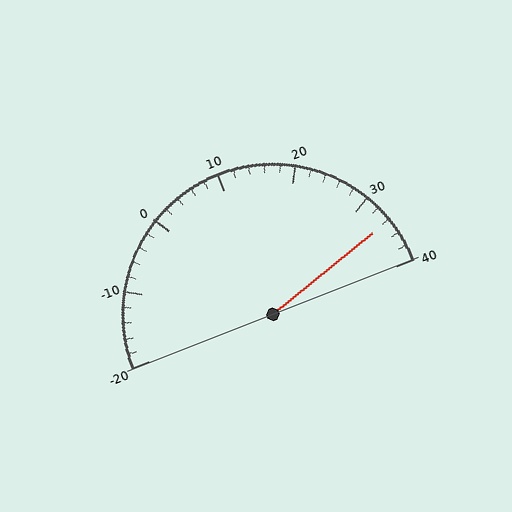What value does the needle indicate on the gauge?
The needle indicates approximately 34.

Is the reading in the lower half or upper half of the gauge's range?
The reading is in the upper half of the range (-20 to 40).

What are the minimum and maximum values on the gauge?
The gauge ranges from -20 to 40.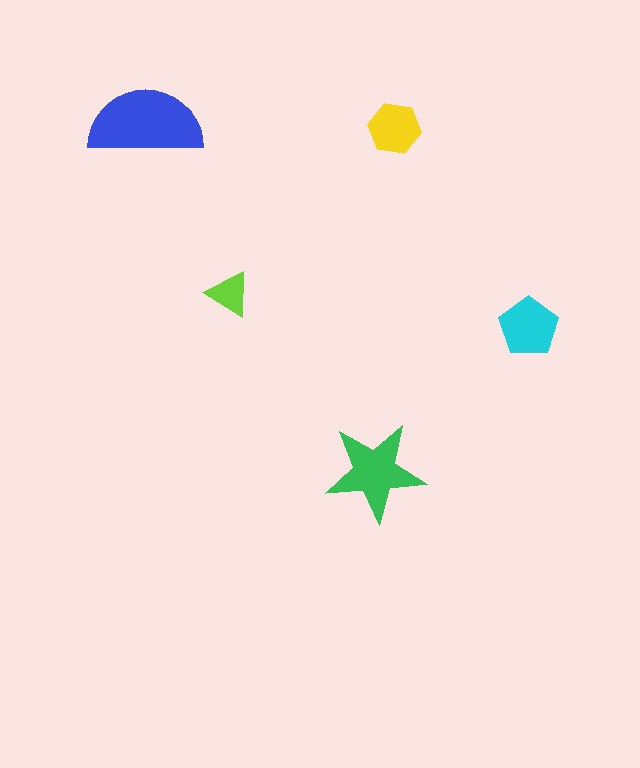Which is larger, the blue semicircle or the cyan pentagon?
The blue semicircle.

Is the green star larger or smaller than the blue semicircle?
Smaller.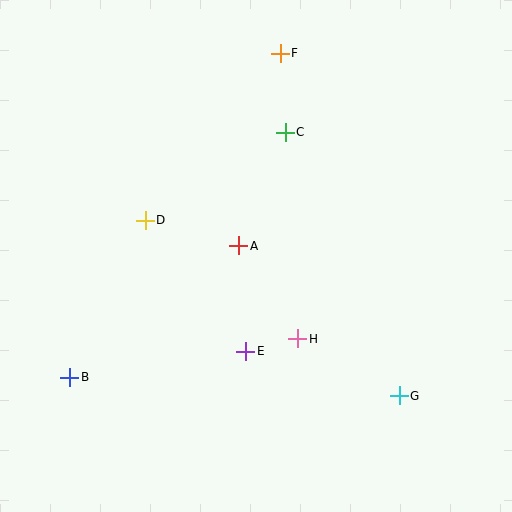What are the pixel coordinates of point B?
Point B is at (70, 377).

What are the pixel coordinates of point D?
Point D is at (145, 220).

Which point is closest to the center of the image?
Point A at (239, 246) is closest to the center.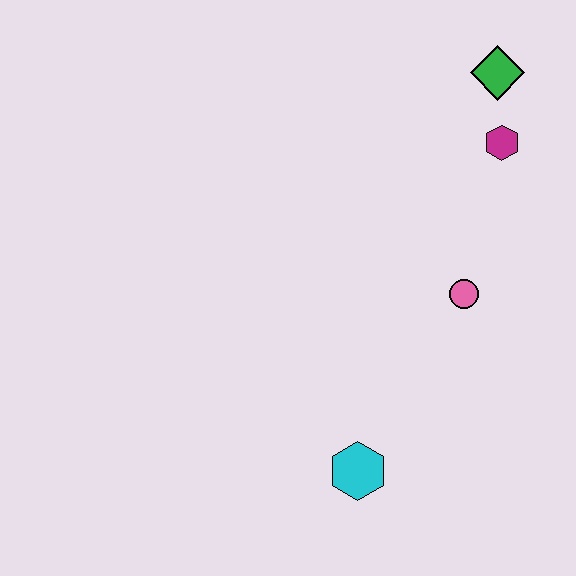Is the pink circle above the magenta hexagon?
No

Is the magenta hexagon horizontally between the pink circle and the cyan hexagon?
No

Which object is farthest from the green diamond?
The cyan hexagon is farthest from the green diamond.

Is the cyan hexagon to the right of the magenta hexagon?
No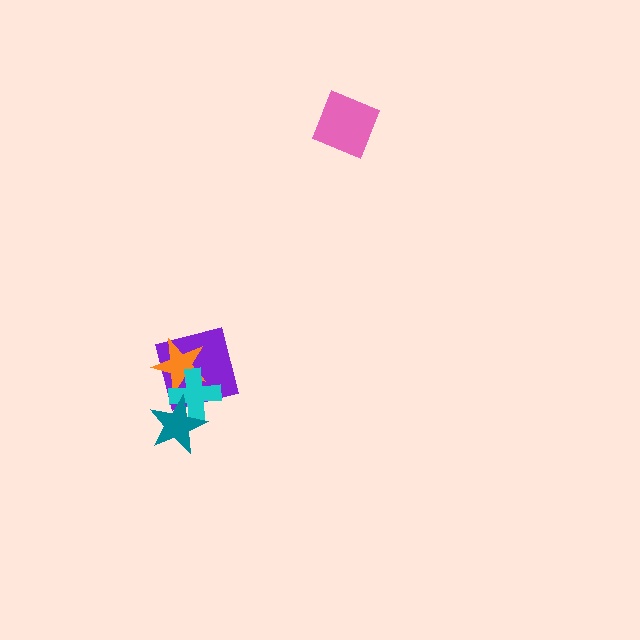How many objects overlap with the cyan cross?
3 objects overlap with the cyan cross.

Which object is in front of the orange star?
The cyan cross is in front of the orange star.